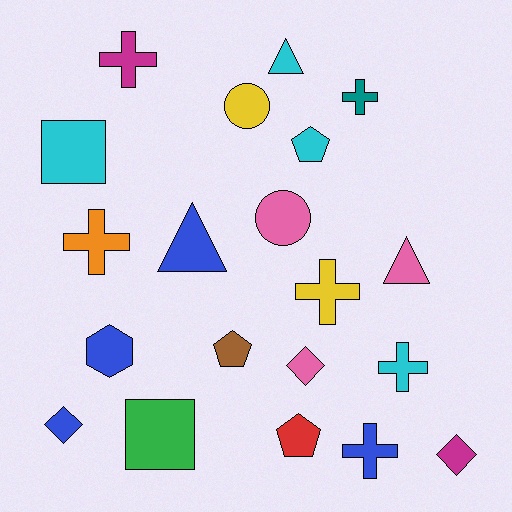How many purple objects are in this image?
There are no purple objects.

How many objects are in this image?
There are 20 objects.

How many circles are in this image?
There are 2 circles.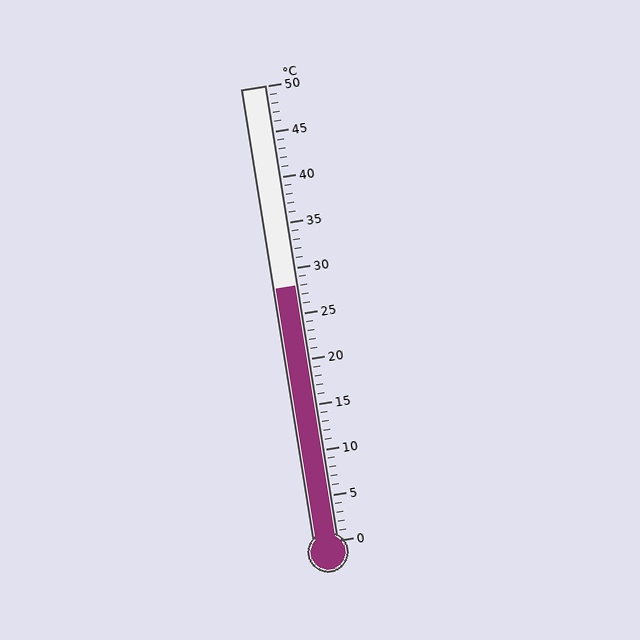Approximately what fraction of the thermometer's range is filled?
The thermometer is filled to approximately 55% of its range.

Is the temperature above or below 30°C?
The temperature is below 30°C.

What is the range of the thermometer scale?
The thermometer scale ranges from 0°C to 50°C.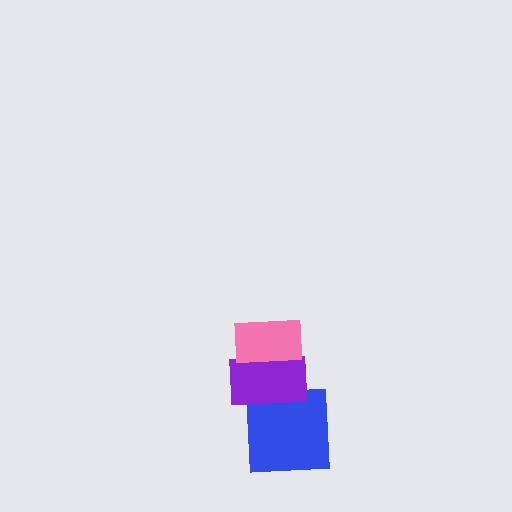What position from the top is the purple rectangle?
The purple rectangle is 2nd from the top.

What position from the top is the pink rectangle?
The pink rectangle is 1st from the top.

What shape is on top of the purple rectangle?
The pink rectangle is on top of the purple rectangle.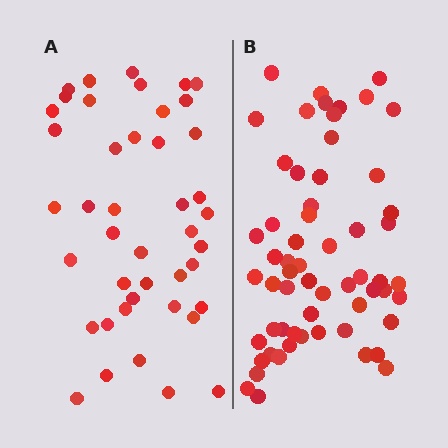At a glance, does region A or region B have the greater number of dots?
Region B (the right region) has more dots.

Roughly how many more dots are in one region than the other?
Region B has approximately 15 more dots than region A.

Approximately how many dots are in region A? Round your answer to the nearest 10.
About 40 dots. (The exact count is 43, which rounds to 40.)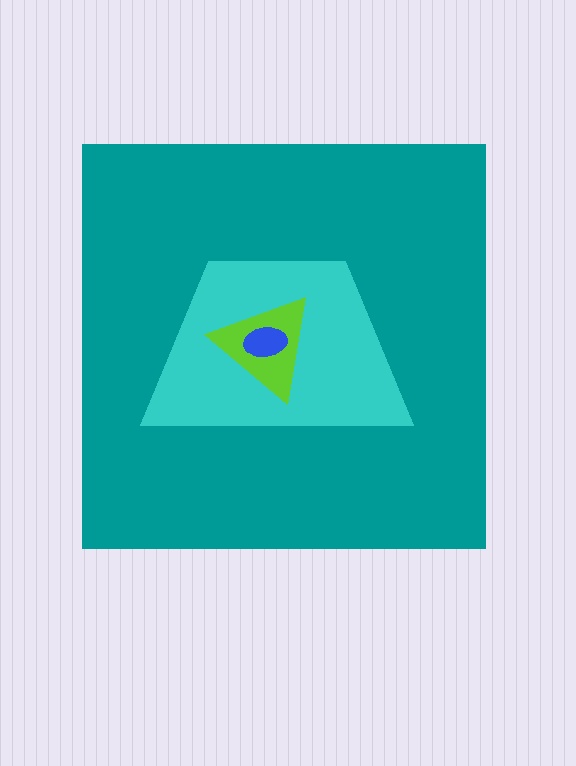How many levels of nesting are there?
4.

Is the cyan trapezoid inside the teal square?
Yes.